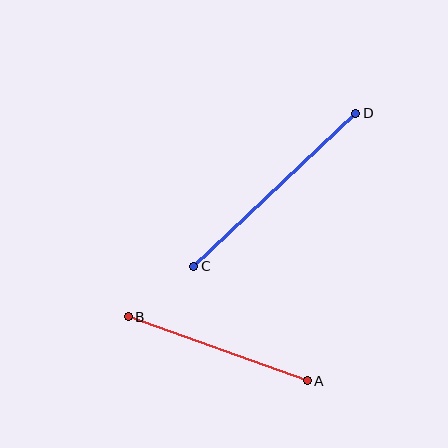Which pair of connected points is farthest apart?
Points C and D are farthest apart.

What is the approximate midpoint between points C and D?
The midpoint is at approximately (275, 190) pixels.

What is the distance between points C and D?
The distance is approximately 223 pixels.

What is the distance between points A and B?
The distance is approximately 190 pixels.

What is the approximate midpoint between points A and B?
The midpoint is at approximately (218, 349) pixels.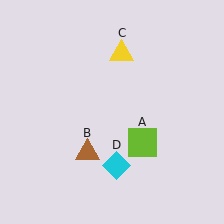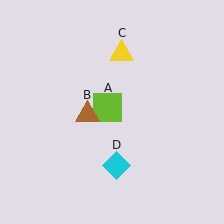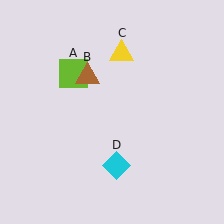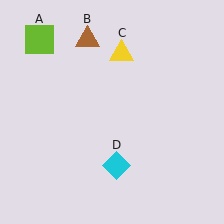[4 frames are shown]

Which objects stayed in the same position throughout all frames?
Yellow triangle (object C) and cyan diamond (object D) remained stationary.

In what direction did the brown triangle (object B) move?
The brown triangle (object B) moved up.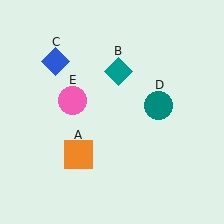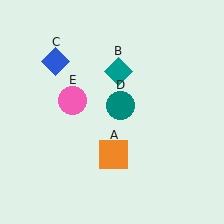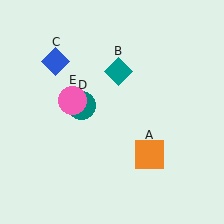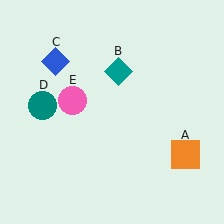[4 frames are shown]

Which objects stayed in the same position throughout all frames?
Teal diamond (object B) and blue diamond (object C) and pink circle (object E) remained stationary.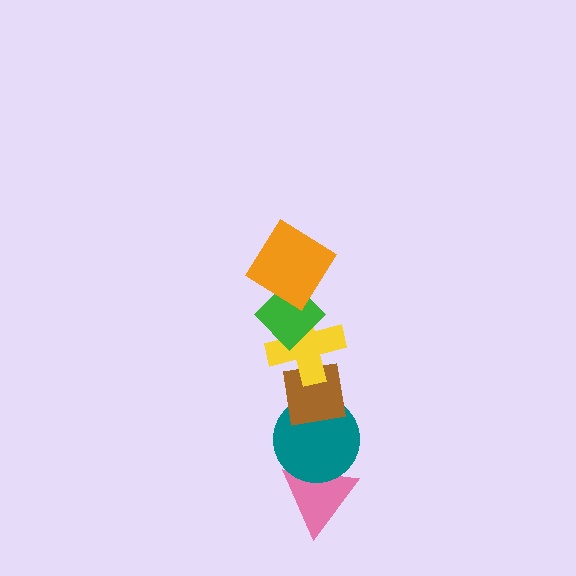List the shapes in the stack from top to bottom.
From top to bottom: the orange diamond, the green diamond, the yellow cross, the brown square, the teal circle, the pink triangle.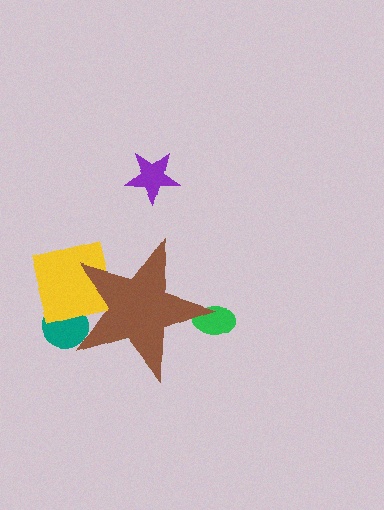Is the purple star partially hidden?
No, the purple star is fully visible.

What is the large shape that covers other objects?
A brown star.